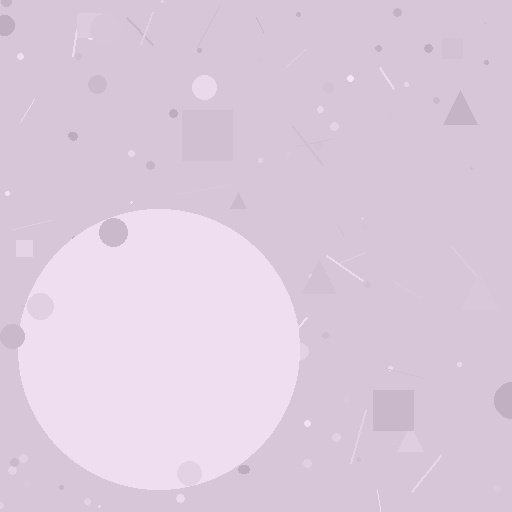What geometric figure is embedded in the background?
A circle is embedded in the background.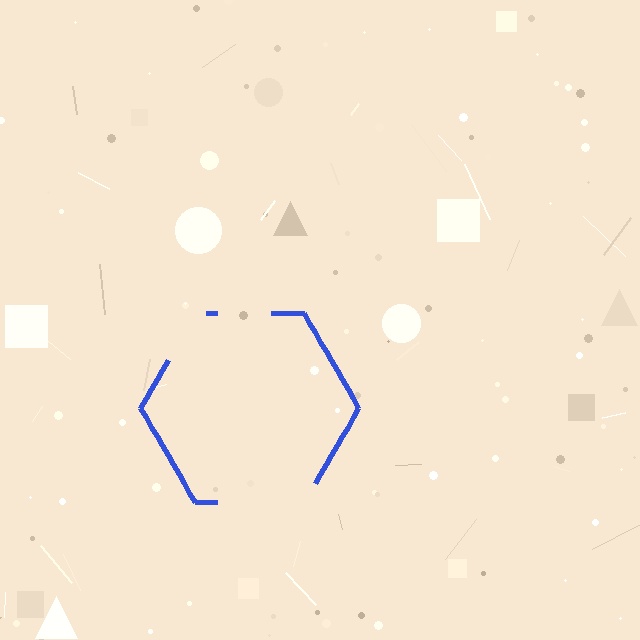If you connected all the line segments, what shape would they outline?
They would outline a hexagon.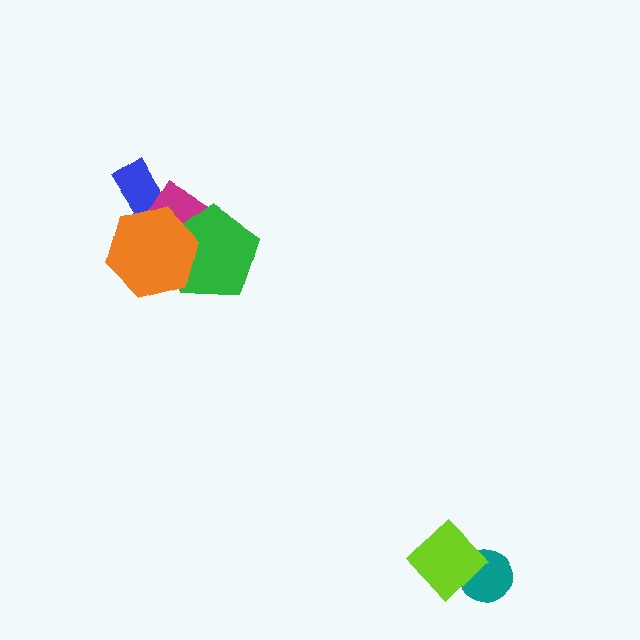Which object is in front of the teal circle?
The lime diamond is in front of the teal circle.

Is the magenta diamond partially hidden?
Yes, it is partially covered by another shape.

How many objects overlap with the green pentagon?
2 objects overlap with the green pentagon.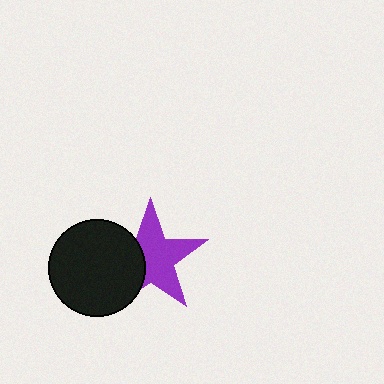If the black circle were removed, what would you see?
You would see the complete purple star.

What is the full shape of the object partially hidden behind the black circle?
The partially hidden object is a purple star.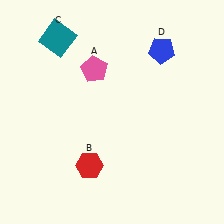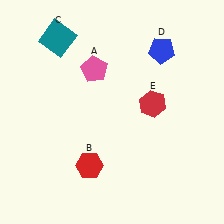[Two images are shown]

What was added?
A red hexagon (E) was added in Image 2.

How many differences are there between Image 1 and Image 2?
There is 1 difference between the two images.